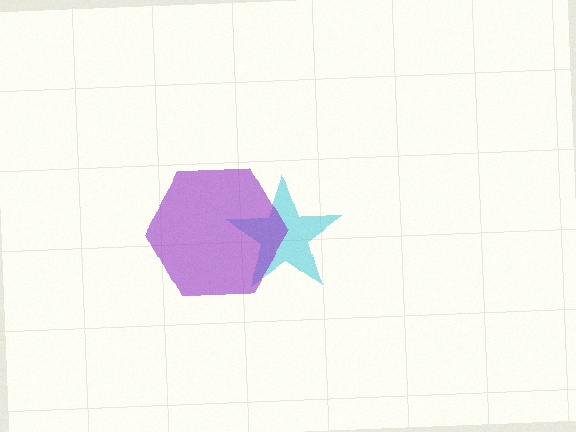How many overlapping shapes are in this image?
There are 2 overlapping shapes in the image.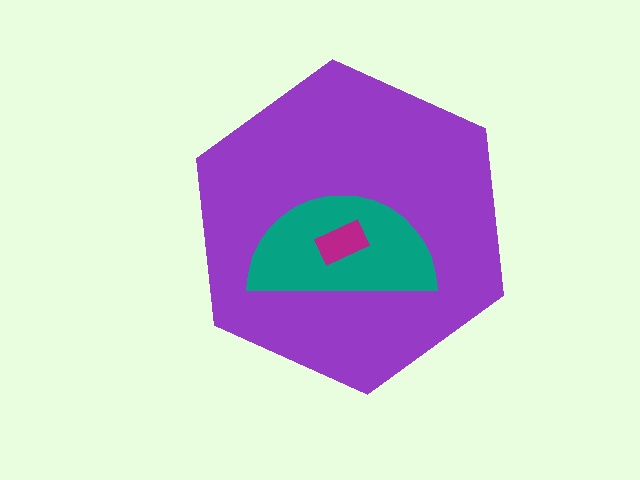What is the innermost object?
The magenta rectangle.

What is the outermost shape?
The purple hexagon.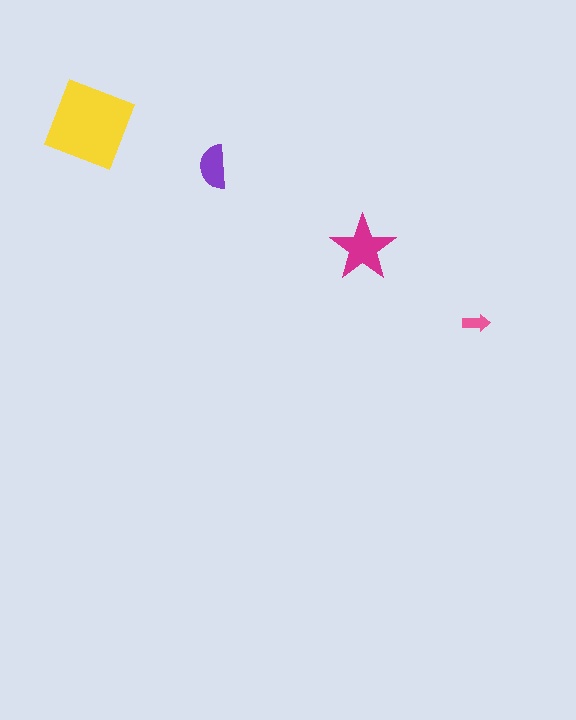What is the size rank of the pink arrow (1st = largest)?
4th.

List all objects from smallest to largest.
The pink arrow, the purple semicircle, the magenta star, the yellow diamond.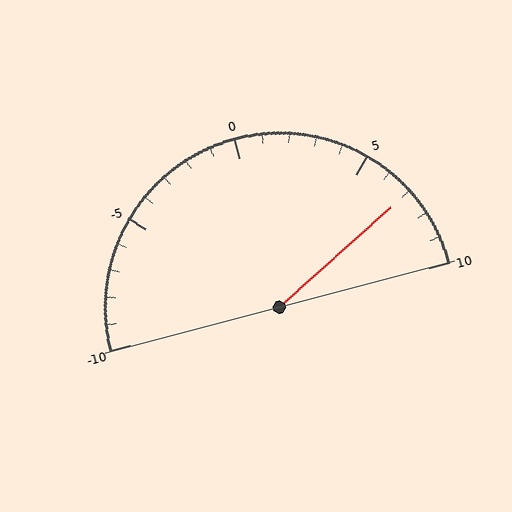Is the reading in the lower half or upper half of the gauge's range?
The reading is in the upper half of the range (-10 to 10).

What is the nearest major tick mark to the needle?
The nearest major tick mark is 5.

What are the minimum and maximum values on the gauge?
The gauge ranges from -10 to 10.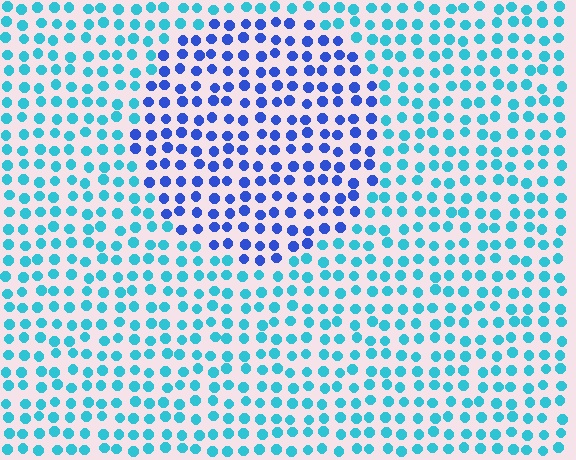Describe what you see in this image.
The image is filled with small cyan elements in a uniform arrangement. A circle-shaped region is visible where the elements are tinted to a slightly different hue, forming a subtle color boundary.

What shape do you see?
I see a circle.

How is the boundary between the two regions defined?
The boundary is defined purely by a slight shift in hue (about 42 degrees). Spacing, size, and orientation are identical on both sides.